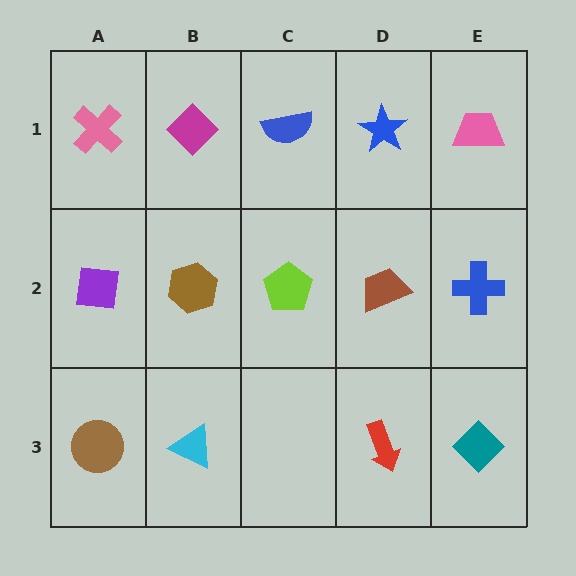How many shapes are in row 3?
4 shapes.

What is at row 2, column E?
A blue cross.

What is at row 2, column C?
A lime pentagon.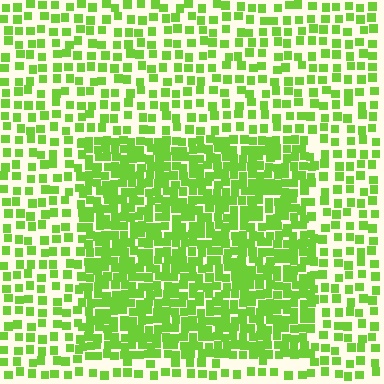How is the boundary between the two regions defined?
The boundary is defined by a change in element density (approximately 2.1x ratio). All elements are the same color, size, and shape.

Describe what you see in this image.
The image contains small lime elements arranged at two different densities. A rectangle-shaped region is visible where the elements are more densely packed than the surrounding area.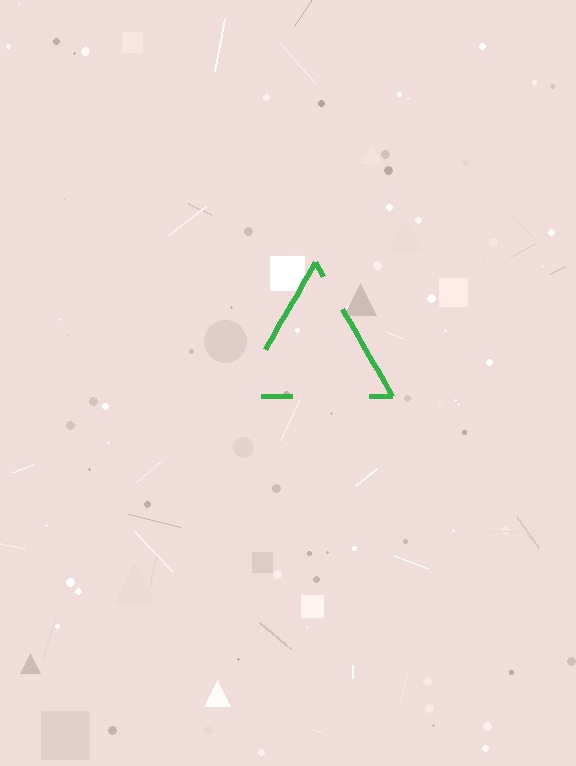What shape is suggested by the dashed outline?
The dashed outline suggests a triangle.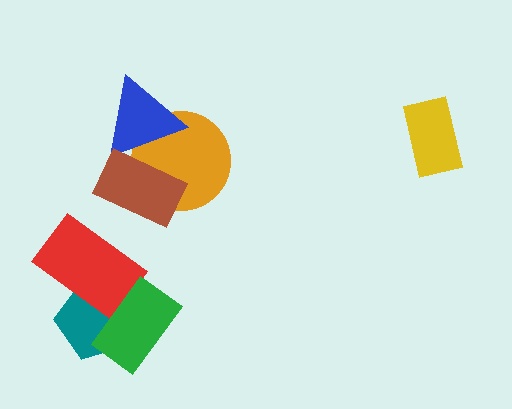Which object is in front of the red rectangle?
The green rectangle is in front of the red rectangle.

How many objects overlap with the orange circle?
2 objects overlap with the orange circle.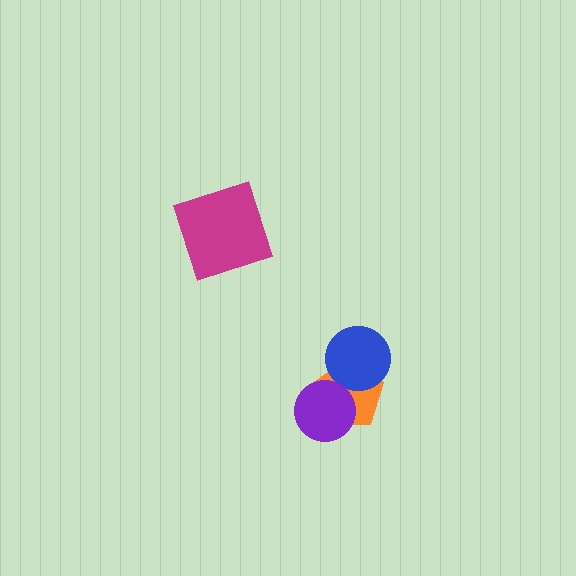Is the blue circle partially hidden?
No, no other shape covers it.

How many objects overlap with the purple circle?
1 object overlaps with the purple circle.